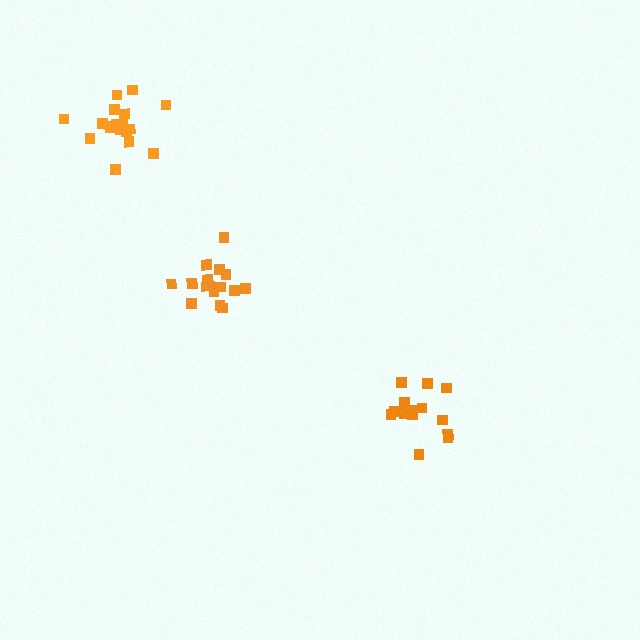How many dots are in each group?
Group 1: 16 dots, Group 2: 14 dots, Group 3: 19 dots (49 total).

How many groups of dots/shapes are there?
There are 3 groups.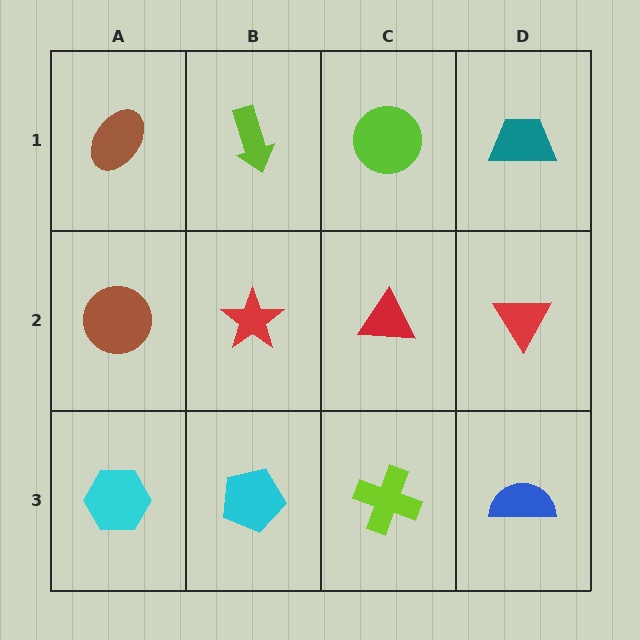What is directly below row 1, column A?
A brown circle.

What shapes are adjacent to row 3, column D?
A red triangle (row 2, column D), a lime cross (row 3, column C).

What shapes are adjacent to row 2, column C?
A lime circle (row 1, column C), a lime cross (row 3, column C), a red star (row 2, column B), a red triangle (row 2, column D).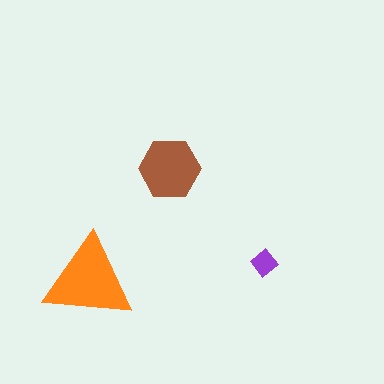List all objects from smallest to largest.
The purple diamond, the brown hexagon, the orange triangle.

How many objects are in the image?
There are 3 objects in the image.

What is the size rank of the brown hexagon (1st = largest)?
2nd.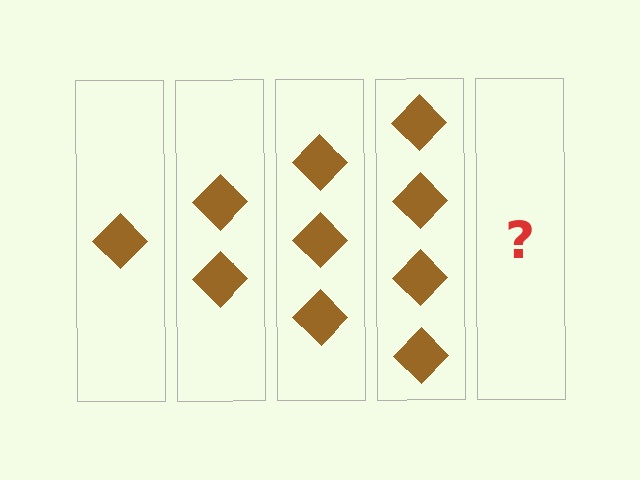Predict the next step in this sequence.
The next step is 5 diamonds.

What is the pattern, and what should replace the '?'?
The pattern is that each step adds one more diamond. The '?' should be 5 diamonds.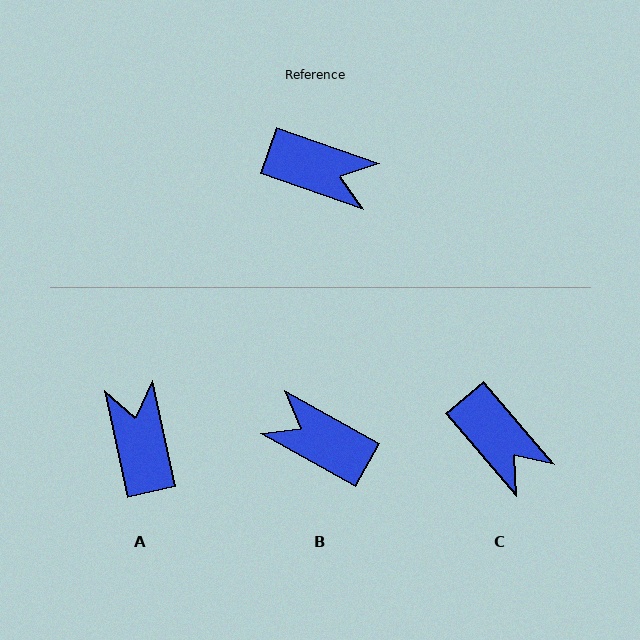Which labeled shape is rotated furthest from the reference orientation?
B, about 170 degrees away.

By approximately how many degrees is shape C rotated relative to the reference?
Approximately 30 degrees clockwise.